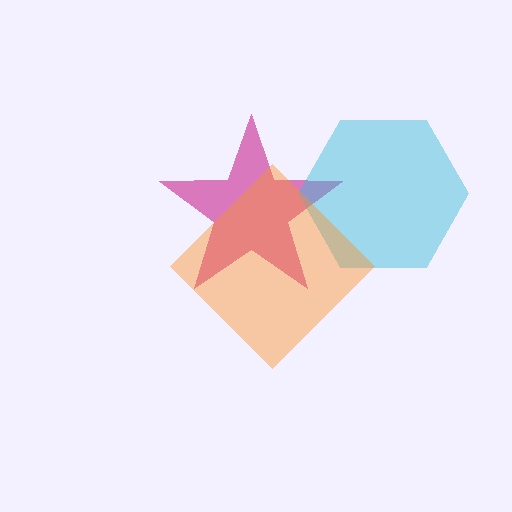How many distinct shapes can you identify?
There are 3 distinct shapes: a magenta star, a cyan hexagon, an orange diamond.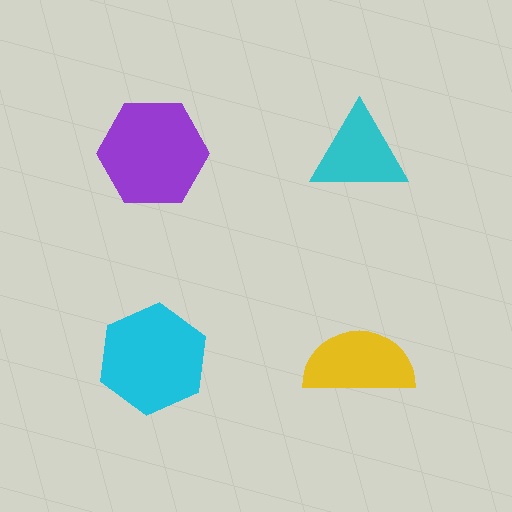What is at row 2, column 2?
A yellow semicircle.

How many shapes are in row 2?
2 shapes.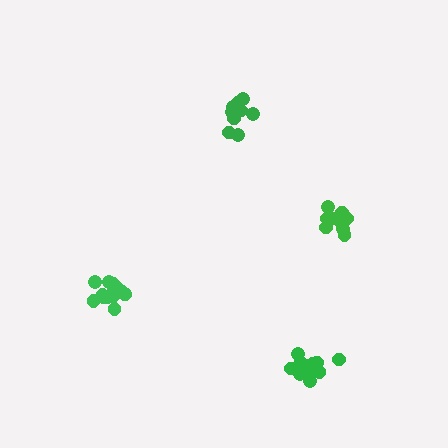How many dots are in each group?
Group 1: 11 dots, Group 2: 14 dots, Group 3: 15 dots, Group 4: 10 dots (50 total).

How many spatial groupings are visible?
There are 4 spatial groupings.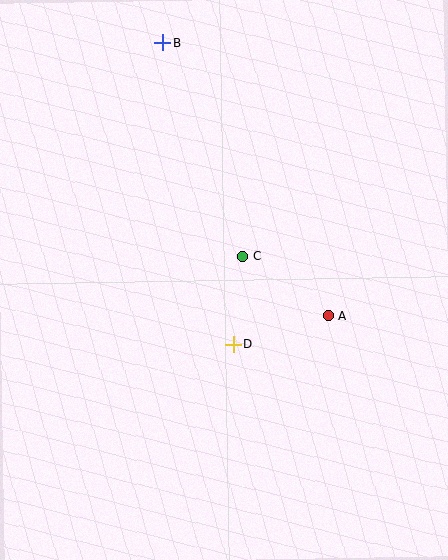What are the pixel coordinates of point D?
Point D is at (234, 344).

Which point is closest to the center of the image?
Point C at (242, 256) is closest to the center.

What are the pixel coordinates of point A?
Point A is at (328, 316).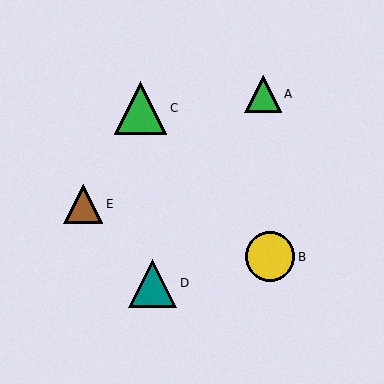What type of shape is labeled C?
Shape C is a green triangle.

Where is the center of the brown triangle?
The center of the brown triangle is at (83, 204).